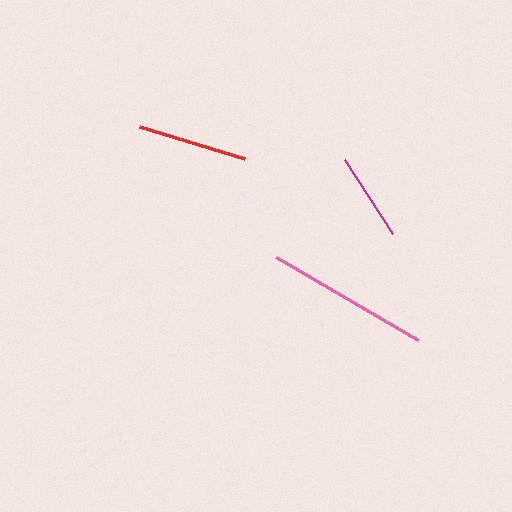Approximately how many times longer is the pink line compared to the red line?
The pink line is approximately 1.5 times the length of the red line.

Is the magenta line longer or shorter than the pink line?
The pink line is longer than the magenta line.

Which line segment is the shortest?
The magenta line is the shortest at approximately 88 pixels.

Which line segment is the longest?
The pink line is the longest at approximately 164 pixels.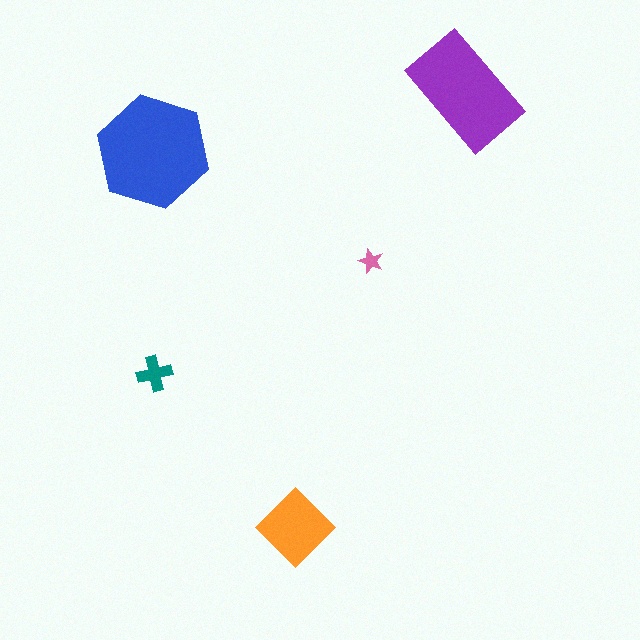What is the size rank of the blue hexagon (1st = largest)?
1st.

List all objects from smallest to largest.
The pink star, the teal cross, the orange diamond, the purple rectangle, the blue hexagon.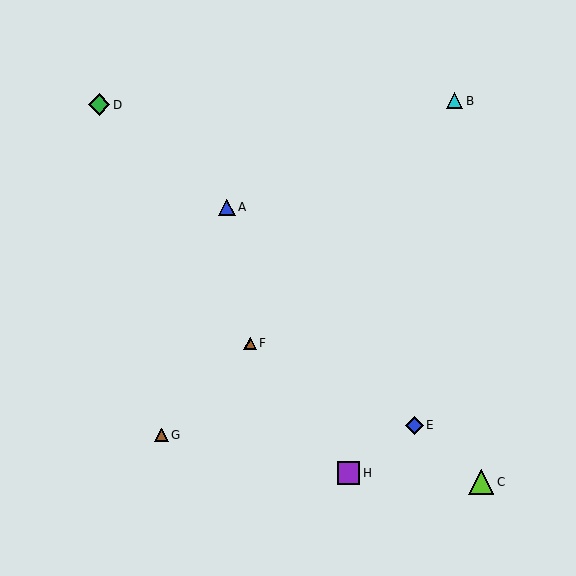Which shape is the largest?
The lime triangle (labeled C) is the largest.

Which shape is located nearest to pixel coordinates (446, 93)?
The cyan triangle (labeled B) at (455, 101) is nearest to that location.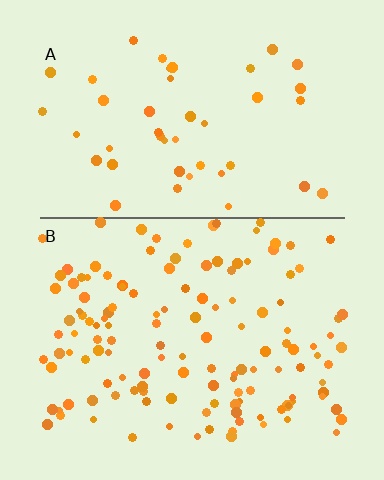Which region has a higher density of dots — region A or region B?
B (the bottom).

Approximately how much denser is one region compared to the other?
Approximately 3.0× — region B over region A.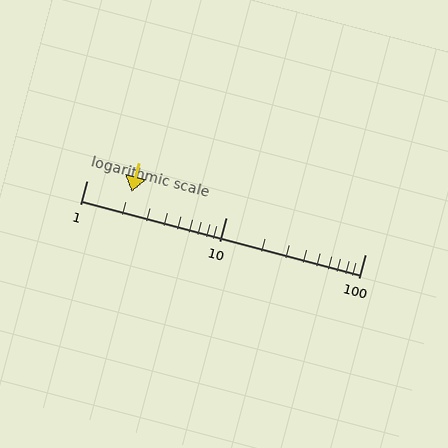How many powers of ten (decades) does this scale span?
The scale spans 2 decades, from 1 to 100.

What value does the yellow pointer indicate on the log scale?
The pointer indicates approximately 2.1.